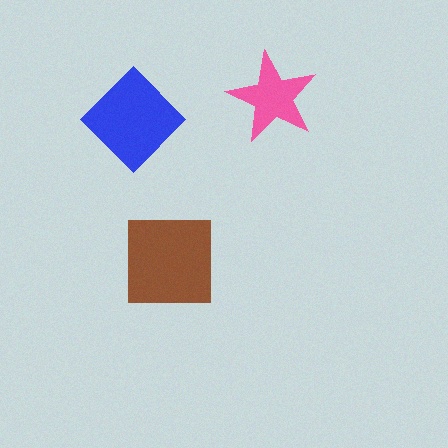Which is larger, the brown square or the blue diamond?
The brown square.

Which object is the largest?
The brown square.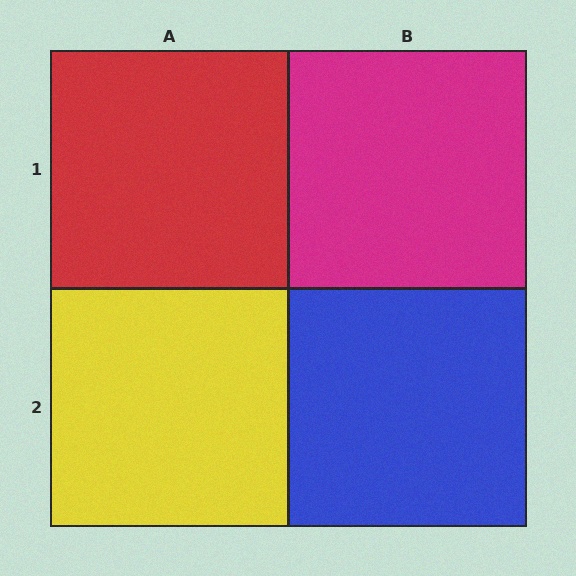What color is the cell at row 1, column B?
Magenta.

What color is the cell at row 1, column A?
Red.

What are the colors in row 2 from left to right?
Yellow, blue.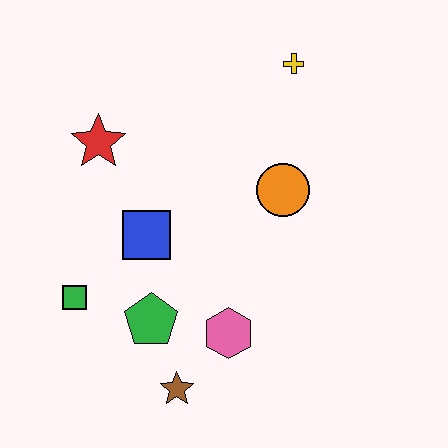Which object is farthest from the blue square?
The yellow cross is farthest from the blue square.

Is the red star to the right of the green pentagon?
No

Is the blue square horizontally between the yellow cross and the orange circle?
No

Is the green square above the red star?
No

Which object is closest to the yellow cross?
The orange circle is closest to the yellow cross.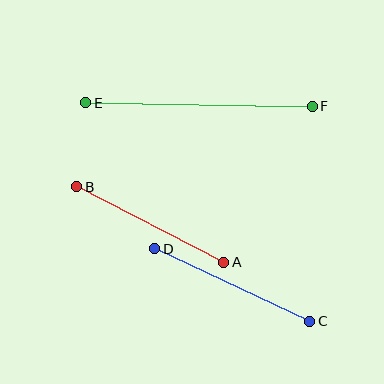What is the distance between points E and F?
The distance is approximately 226 pixels.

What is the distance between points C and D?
The distance is approximately 171 pixels.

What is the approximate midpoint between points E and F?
The midpoint is at approximately (199, 105) pixels.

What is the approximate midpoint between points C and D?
The midpoint is at approximately (232, 285) pixels.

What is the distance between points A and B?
The distance is approximately 166 pixels.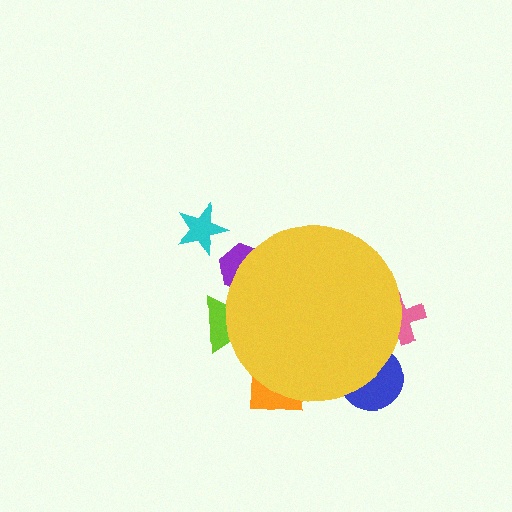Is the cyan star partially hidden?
No, the cyan star is fully visible.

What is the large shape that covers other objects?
A yellow circle.